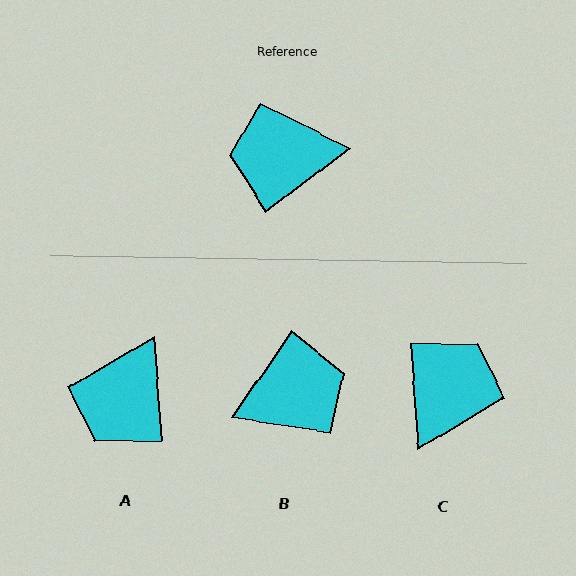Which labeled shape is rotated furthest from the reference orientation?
B, about 163 degrees away.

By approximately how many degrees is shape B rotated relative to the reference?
Approximately 163 degrees clockwise.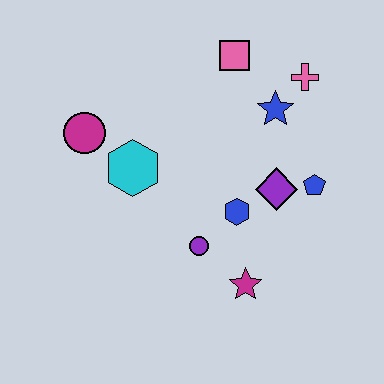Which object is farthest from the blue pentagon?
The magenta circle is farthest from the blue pentagon.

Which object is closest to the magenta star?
The purple circle is closest to the magenta star.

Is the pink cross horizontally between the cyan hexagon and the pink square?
No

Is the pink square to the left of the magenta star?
Yes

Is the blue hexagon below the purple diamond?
Yes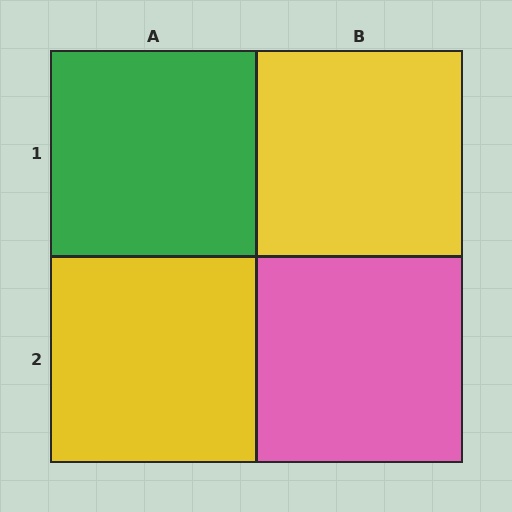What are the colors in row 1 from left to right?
Green, yellow.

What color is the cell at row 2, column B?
Pink.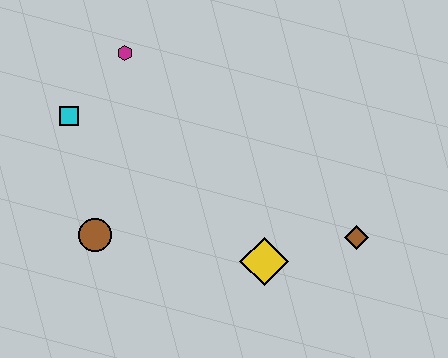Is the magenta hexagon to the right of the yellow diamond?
No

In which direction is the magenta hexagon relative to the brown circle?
The magenta hexagon is above the brown circle.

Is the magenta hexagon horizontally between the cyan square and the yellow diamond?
Yes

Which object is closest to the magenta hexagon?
The cyan square is closest to the magenta hexagon.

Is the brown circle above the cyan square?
No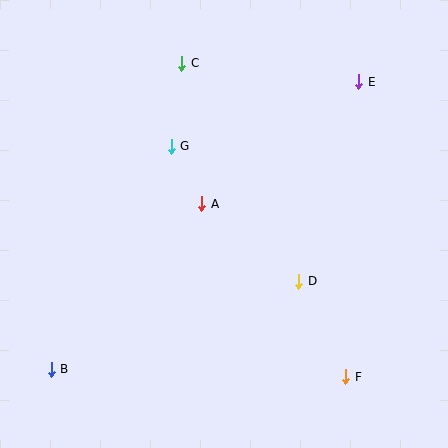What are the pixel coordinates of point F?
Point F is at (346, 377).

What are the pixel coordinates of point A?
Point A is at (202, 204).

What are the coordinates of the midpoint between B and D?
The midpoint between B and D is at (175, 325).